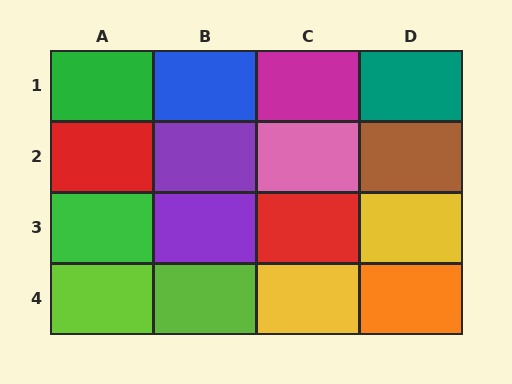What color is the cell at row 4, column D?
Orange.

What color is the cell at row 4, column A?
Lime.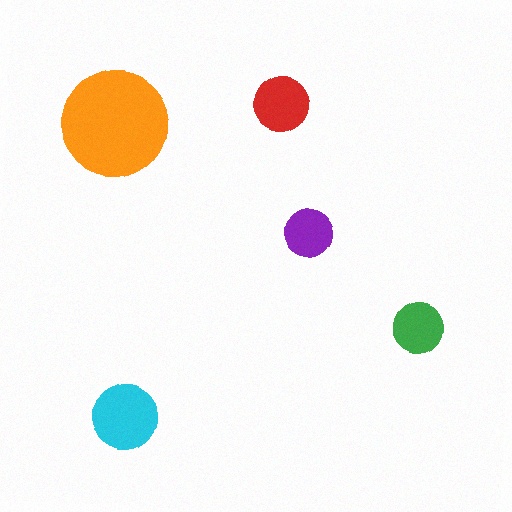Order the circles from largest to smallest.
the orange one, the cyan one, the red one, the green one, the purple one.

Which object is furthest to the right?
The green circle is rightmost.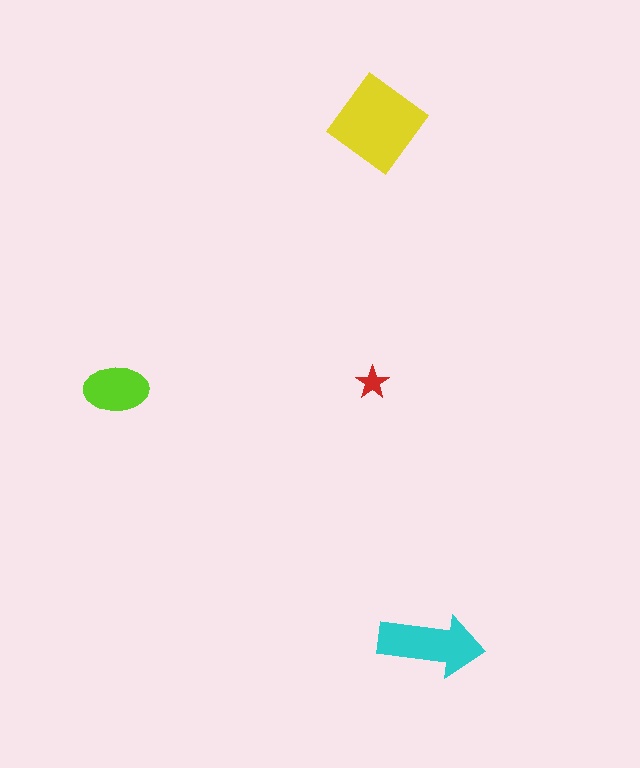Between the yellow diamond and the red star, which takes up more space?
The yellow diamond.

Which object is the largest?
The yellow diamond.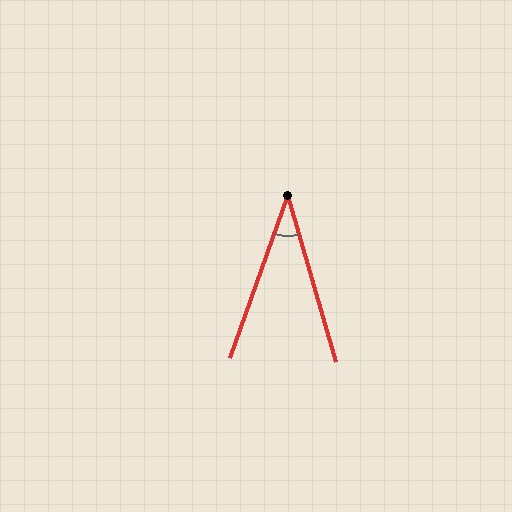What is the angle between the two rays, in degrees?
Approximately 35 degrees.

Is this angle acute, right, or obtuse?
It is acute.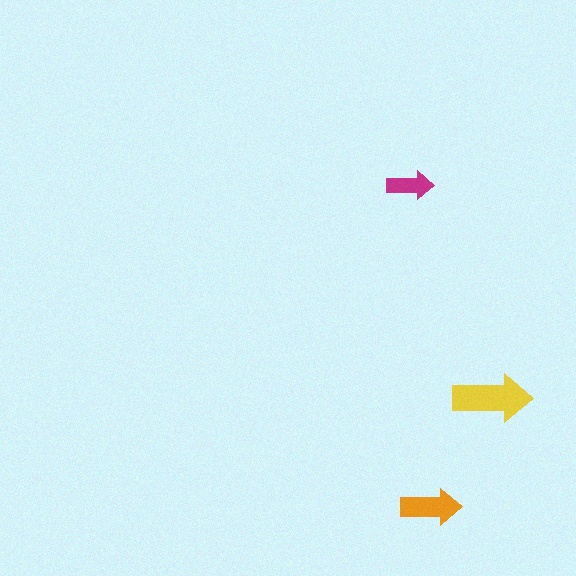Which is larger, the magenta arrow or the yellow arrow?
The yellow one.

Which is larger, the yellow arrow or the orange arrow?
The yellow one.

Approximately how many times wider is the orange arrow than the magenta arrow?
About 1.5 times wider.